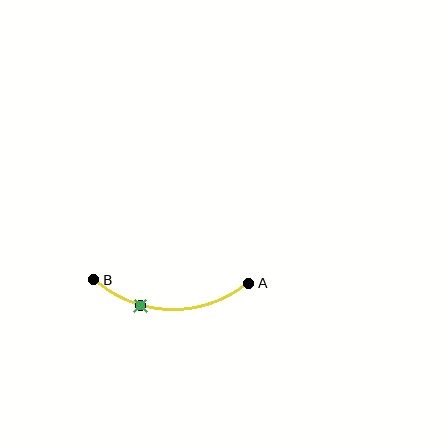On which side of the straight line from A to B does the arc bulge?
The arc bulges below the straight line connecting A and B.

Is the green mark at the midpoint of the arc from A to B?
No. The green mark lies on the arc but is closer to endpoint B. The arc midpoint would be at the point on the curve equidistant along the arc from both A and B.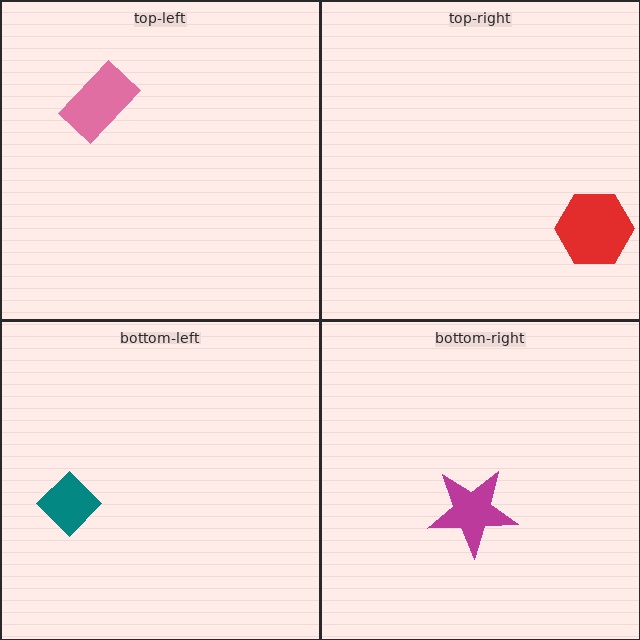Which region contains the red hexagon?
The top-right region.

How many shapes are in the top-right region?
1.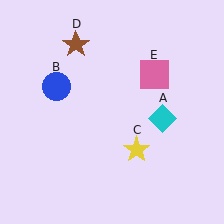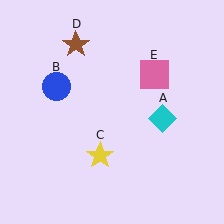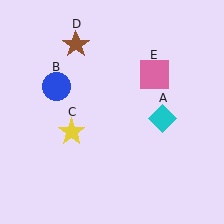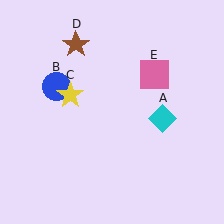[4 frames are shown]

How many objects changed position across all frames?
1 object changed position: yellow star (object C).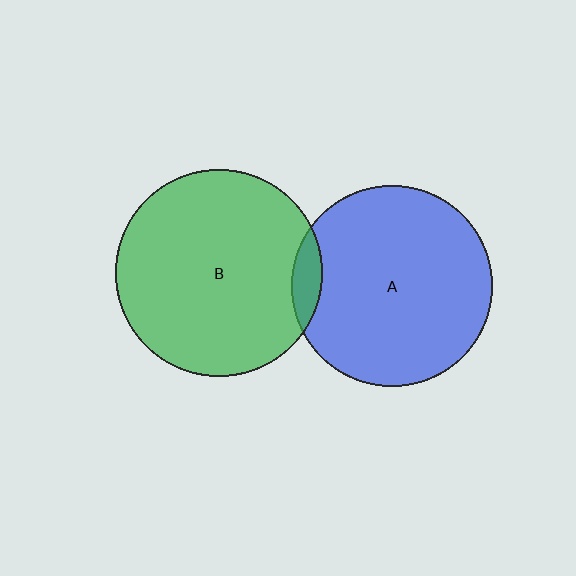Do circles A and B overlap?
Yes.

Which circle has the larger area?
Circle B (green).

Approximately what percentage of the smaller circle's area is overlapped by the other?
Approximately 5%.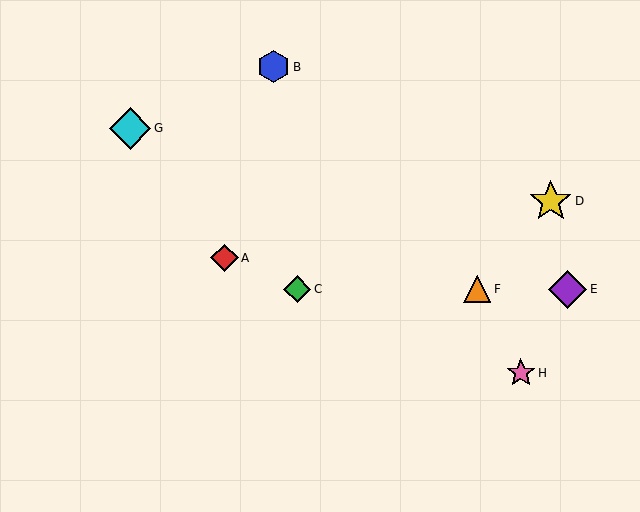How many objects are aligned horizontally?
3 objects (C, E, F) are aligned horizontally.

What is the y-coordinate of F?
Object F is at y≈289.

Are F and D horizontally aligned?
No, F is at y≈289 and D is at y≈201.